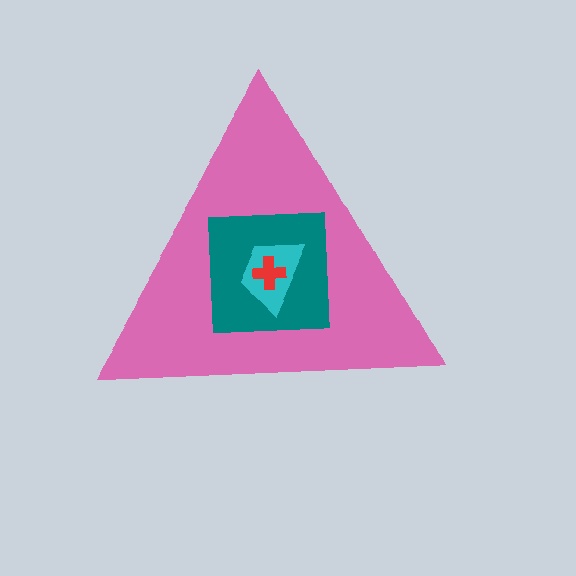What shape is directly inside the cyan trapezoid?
The red cross.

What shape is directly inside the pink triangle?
The teal square.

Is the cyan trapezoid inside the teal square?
Yes.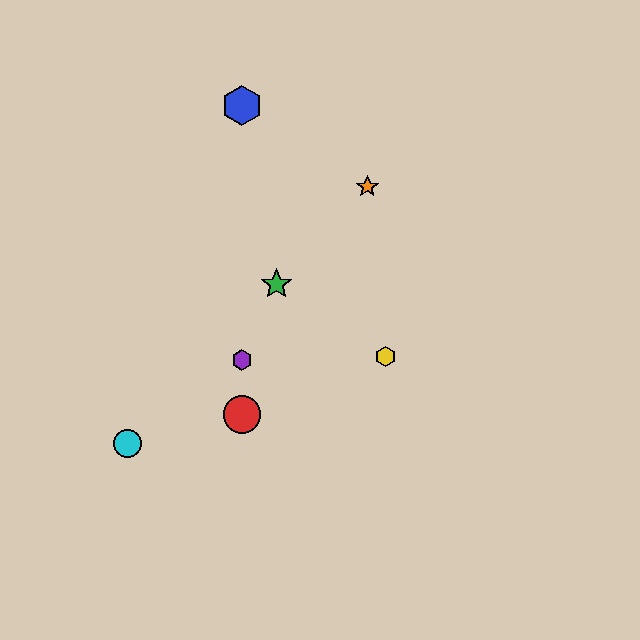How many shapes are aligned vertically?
3 shapes (the red circle, the blue hexagon, the purple hexagon) are aligned vertically.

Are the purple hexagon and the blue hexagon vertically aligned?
Yes, both are at x≈242.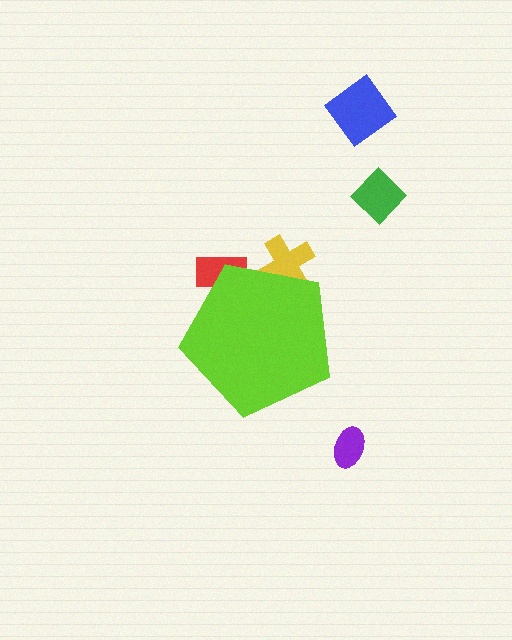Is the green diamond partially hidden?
No, the green diamond is fully visible.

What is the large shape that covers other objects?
A lime pentagon.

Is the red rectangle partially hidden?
Yes, the red rectangle is partially hidden behind the lime pentagon.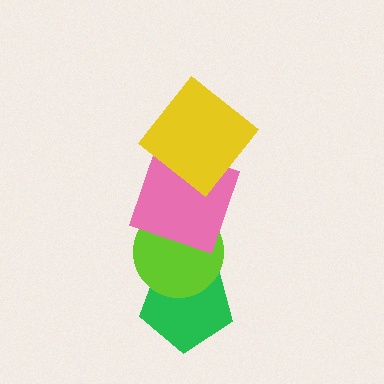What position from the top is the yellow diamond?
The yellow diamond is 1st from the top.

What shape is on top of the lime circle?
The pink square is on top of the lime circle.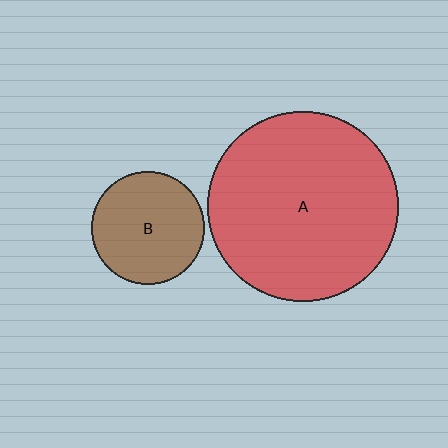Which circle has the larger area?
Circle A (red).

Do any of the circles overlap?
No, none of the circles overlap.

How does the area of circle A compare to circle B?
Approximately 2.9 times.